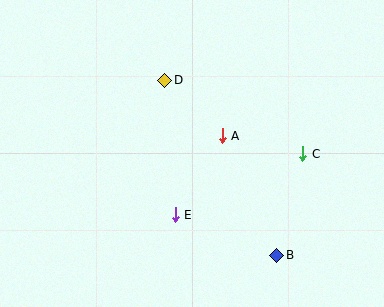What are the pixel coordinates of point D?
Point D is at (165, 80).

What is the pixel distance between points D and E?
The distance between D and E is 135 pixels.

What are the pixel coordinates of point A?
Point A is at (222, 136).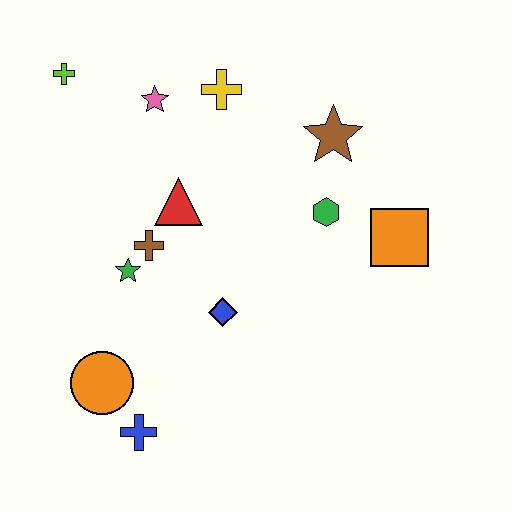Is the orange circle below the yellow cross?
Yes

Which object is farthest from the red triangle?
The blue cross is farthest from the red triangle.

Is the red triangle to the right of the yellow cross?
No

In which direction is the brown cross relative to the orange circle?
The brown cross is above the orange circle.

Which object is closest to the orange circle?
The blue cross is closest to the orange circle.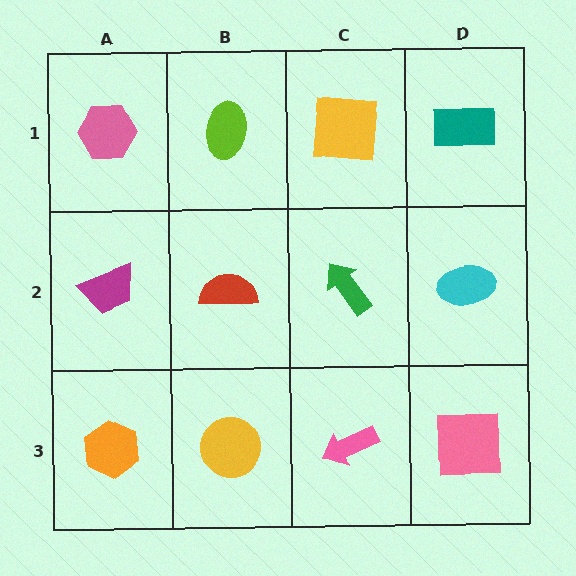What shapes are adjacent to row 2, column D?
A teal rectangle (row 1, column D), a pink square (row 3, column D), a green arrow (row 2, column C).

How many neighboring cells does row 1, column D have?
2.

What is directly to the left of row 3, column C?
A yellow circle.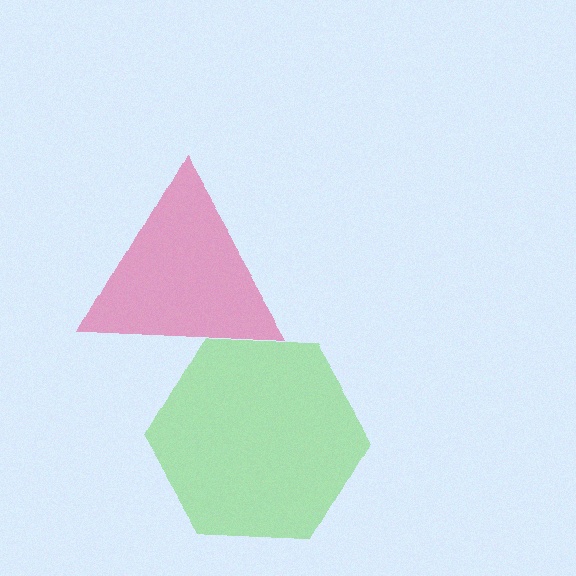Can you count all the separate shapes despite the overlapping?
Yes, there are 2 separate shapes.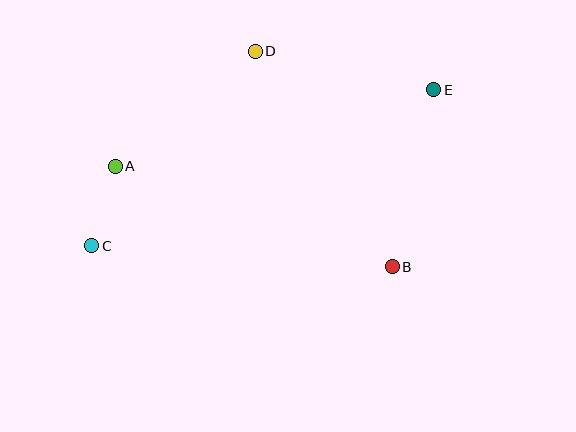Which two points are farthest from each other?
Points C and E are farthest from each other.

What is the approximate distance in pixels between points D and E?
The distance between D and E is approximately 183 pixels.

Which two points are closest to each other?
Points A and C are closest to each other.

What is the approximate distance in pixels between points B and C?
The distance between B and C is approximately 301 pixels.